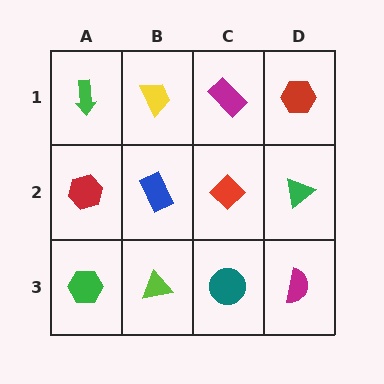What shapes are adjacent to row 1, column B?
A blue rectangle (row 2, column B), a green arrow (row 1, column A), a magenta rectangle (row 1, column C).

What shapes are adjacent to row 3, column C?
A red diamond (row 2, column C), a lime triangle (row 3, column B), a magenta semicircle (row 3, column D).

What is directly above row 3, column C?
A red diamond.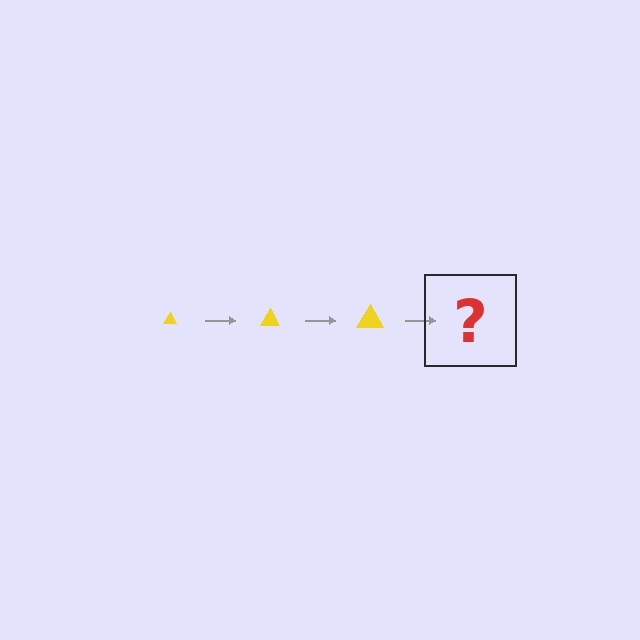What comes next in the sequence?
The next element should be a yellow triangle, larger than the previous one.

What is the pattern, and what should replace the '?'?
The pattern is that the triangle gets progressively larger each step. The '?' should be a yellow triangle, larger than the previous one.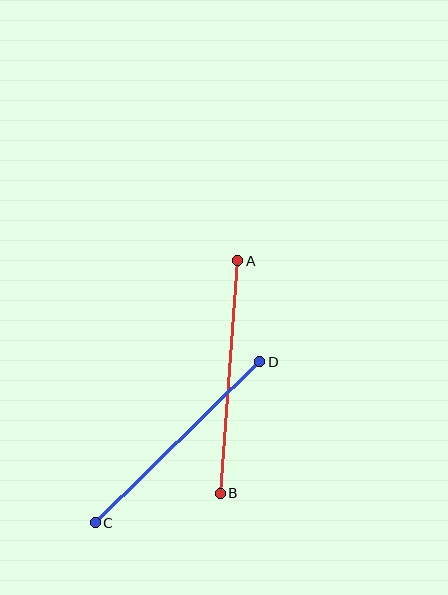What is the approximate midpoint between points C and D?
The midpoint is at approximately (178, 442) pixels.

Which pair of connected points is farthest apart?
Points A and B are farthest apart.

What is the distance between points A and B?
The distance is approximately 233 pixels.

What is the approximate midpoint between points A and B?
The midpoint is at approximately (229, 377) pixels.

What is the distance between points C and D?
The distance is approximately 230 pixels.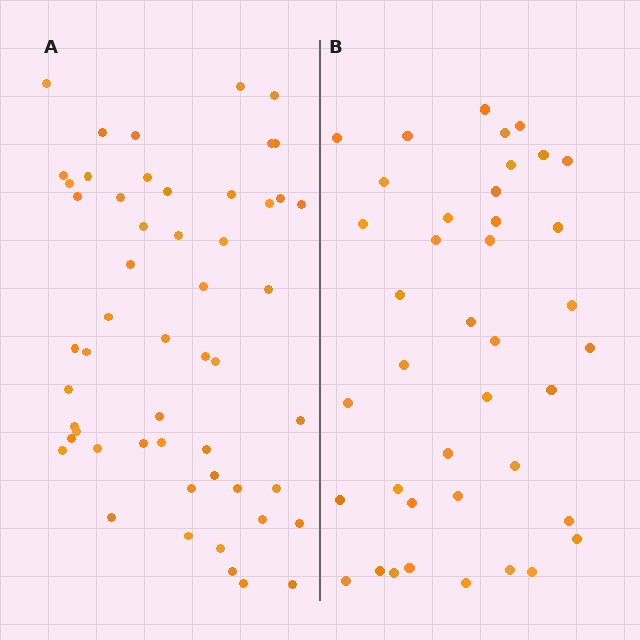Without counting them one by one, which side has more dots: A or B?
Region A (the left region) has more dots.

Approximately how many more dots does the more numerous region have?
Region A has approximately 15 more dots than region B.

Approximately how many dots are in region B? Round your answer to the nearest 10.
About 40 dots.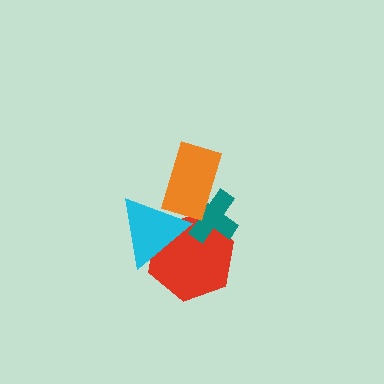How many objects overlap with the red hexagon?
2 objects overlap with the red hexagon.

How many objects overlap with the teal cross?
3 objects overlap with the teal cross.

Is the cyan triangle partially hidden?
No, no other shape covers it.